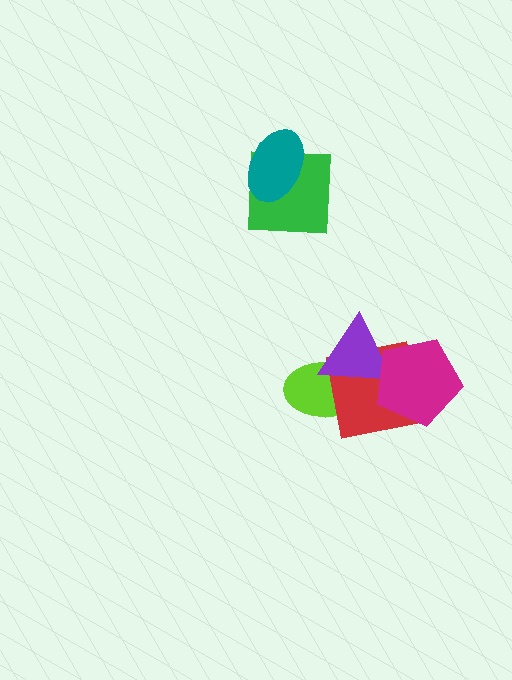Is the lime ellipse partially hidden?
Yes, it is partially covered by another shape.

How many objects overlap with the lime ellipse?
2 objects overlap with the lime ellipse.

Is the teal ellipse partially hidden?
No, no other shape covers it.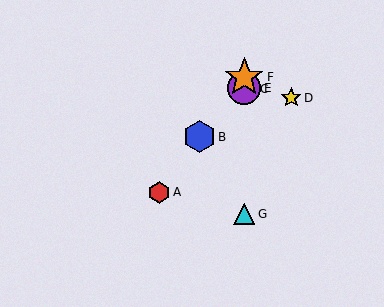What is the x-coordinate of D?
Object D is at x≈291.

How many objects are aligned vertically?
4 objects (C, E, F, G) are aligned vertically.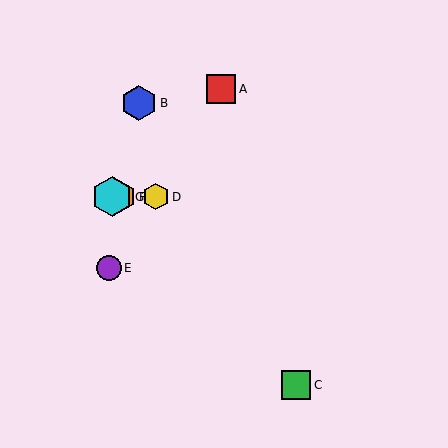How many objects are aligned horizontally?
3 objects (D, F, G) are aligned horizontally.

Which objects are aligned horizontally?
Objects D, F, G are aligned horizontally.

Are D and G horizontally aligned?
Yes, both are at y≈197.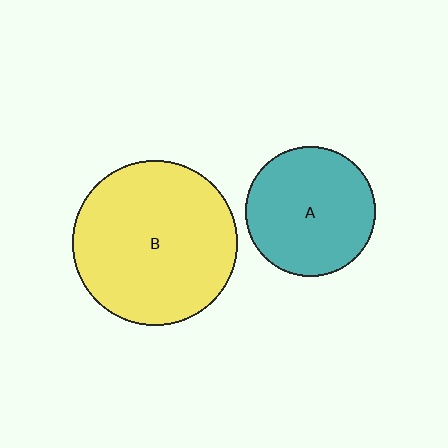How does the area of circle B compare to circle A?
Approximately 1.6 times.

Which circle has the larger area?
Circle B (yellow).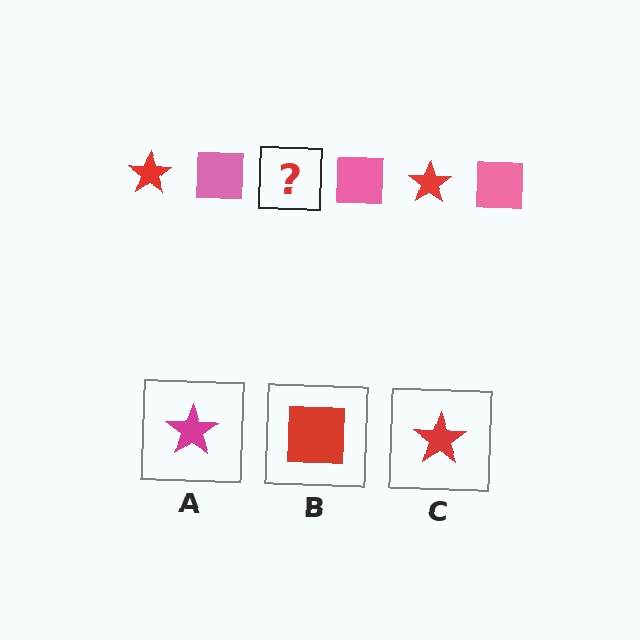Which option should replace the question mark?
Option C.